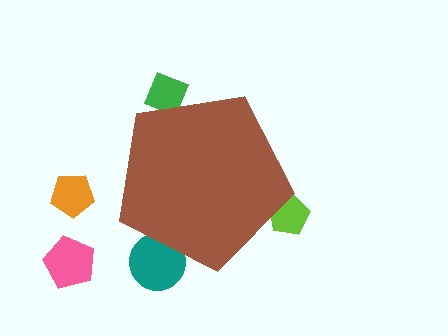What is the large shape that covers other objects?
A brown pentagon.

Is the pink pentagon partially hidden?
No, the pink pentagon is fully visible.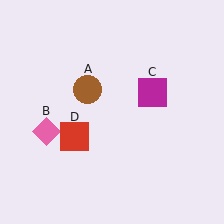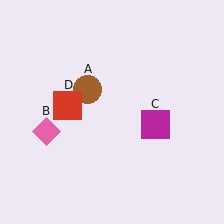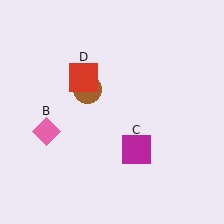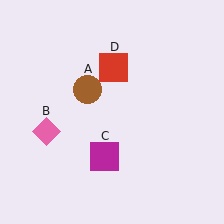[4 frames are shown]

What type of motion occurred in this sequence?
The magenta square (object C), red square (object D) rotated clockwise around the center of the scene.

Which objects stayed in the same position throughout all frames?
Brown circle (object A) and pink diamond (object B) remained stationary.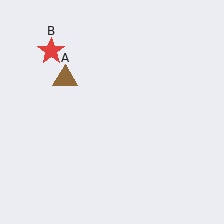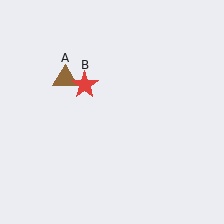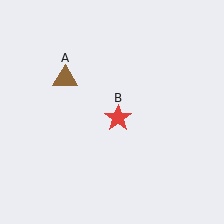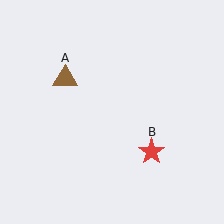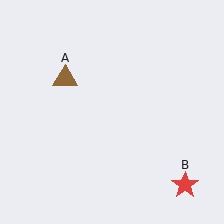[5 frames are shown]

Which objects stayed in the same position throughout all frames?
Brown triangle (object A) remained stationary.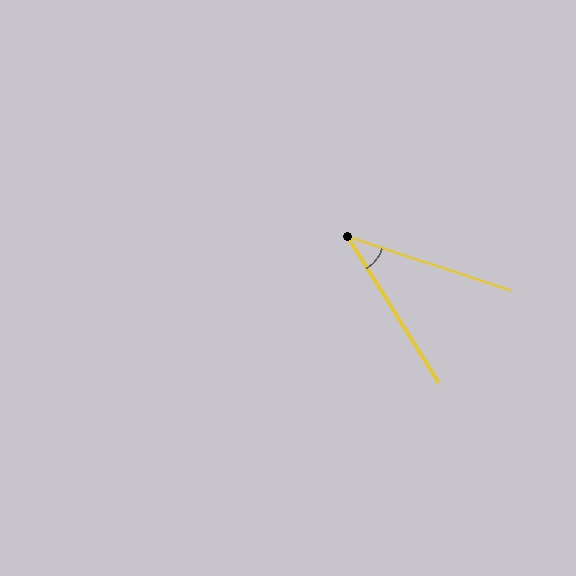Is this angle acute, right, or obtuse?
It is acute.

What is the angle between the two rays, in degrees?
Approximately 40 degrees.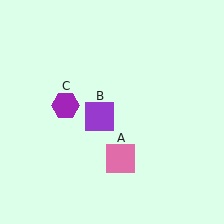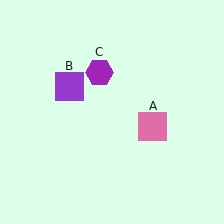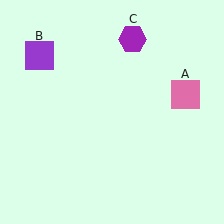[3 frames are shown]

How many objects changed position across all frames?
3 objects changed position: pink square (object A), purple square (object B), purple hexagon (object C).